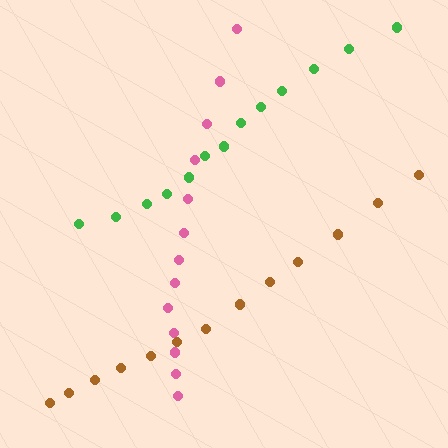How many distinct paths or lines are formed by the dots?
There are 3 distinct paths.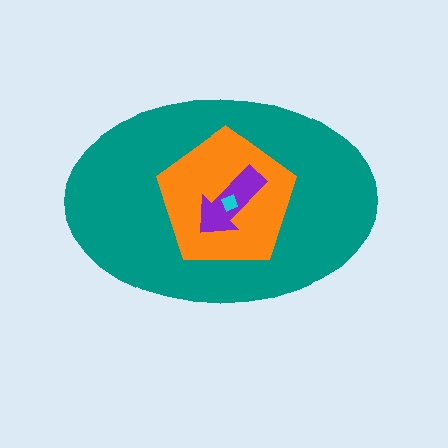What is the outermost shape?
The teal ellipse.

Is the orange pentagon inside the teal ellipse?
Yes.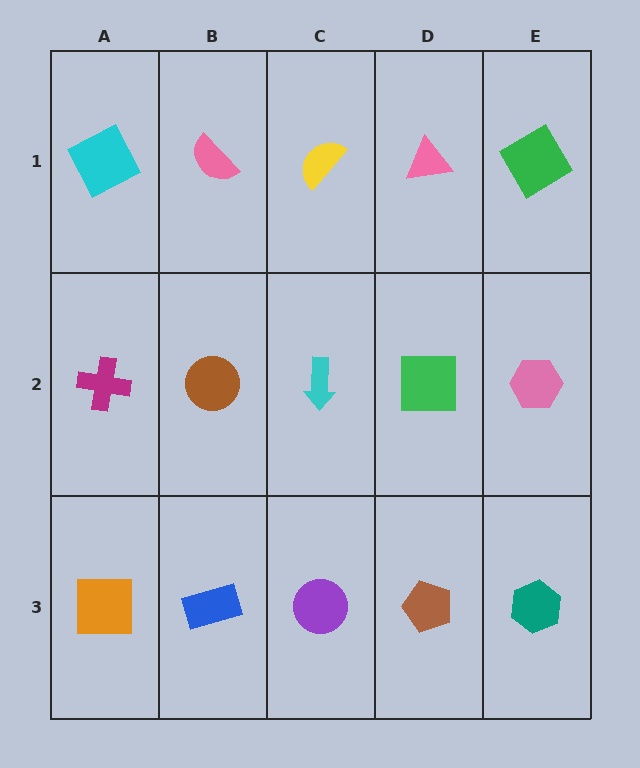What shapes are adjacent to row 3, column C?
A cyan arrow (row 2, column C), a blue rectangle (row 3, column B), a brown pentagon (row 3, column D).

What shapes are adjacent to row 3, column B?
A brown circle (row 2, column B), an orange square (row 3, column A), a purple circle (row 3, column C).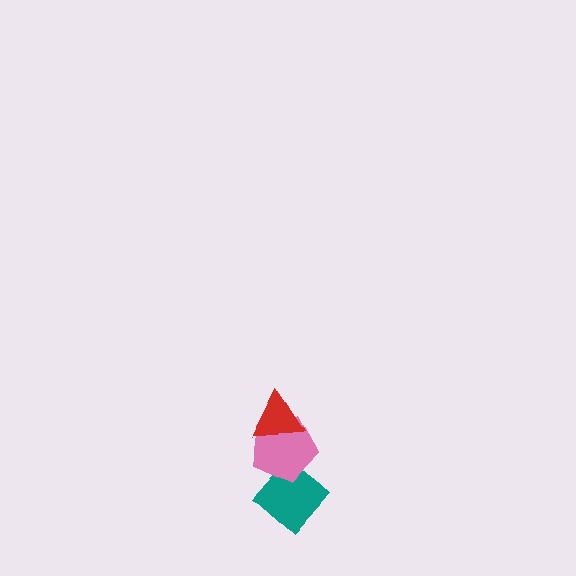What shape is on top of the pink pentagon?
The red triangle is on top of the pink pentagon.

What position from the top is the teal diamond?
The teal diamond is 3rd from the top.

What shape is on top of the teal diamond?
The pink pentagon is on top of the teal diamond.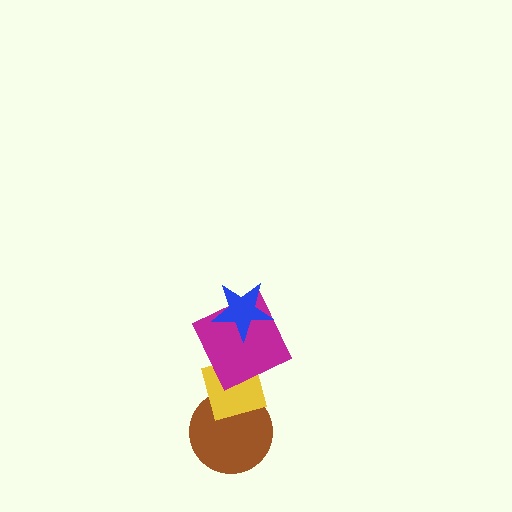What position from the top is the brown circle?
The brown circle is 4th from the top.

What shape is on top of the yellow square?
The magenta square is on top of the yellow square.